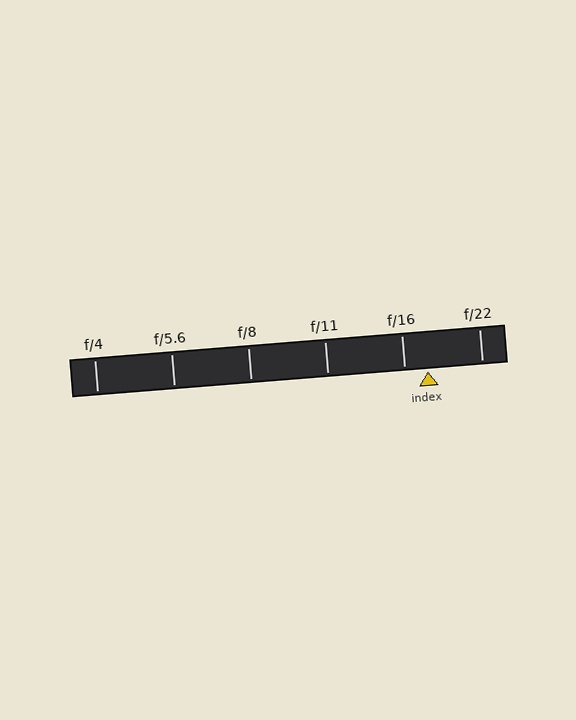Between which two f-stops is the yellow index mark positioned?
The index mark is between f/16 and f/22.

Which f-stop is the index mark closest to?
The index mark is closest to f/16.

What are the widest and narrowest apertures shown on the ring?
The widest aperture shown is f/4 and the narrowest is f/22.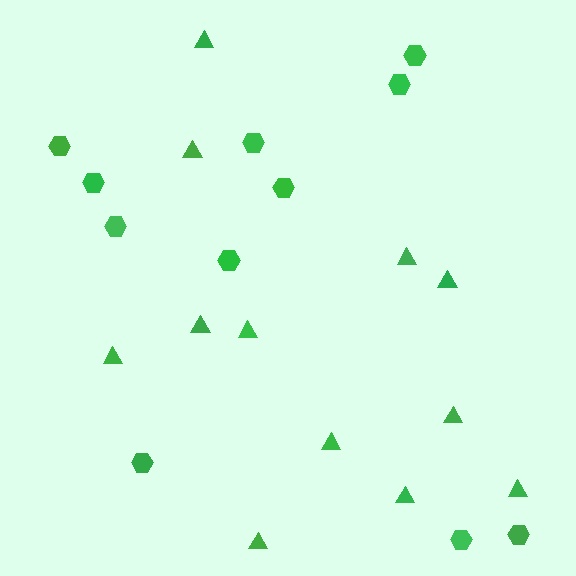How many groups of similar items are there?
There are 2 groups: one group of triangles (12) and one group of hexagons (11).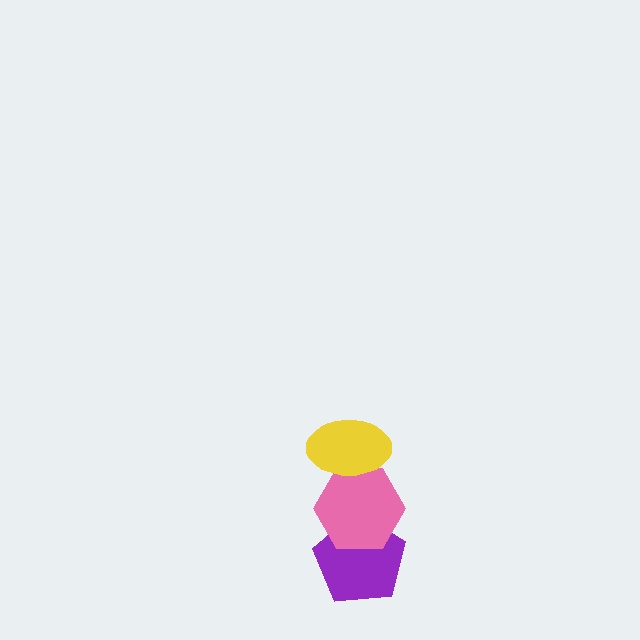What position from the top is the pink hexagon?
The pink hexagon is 2nd from the top.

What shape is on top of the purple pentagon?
The pink hexagon is on top of the purple pentagon.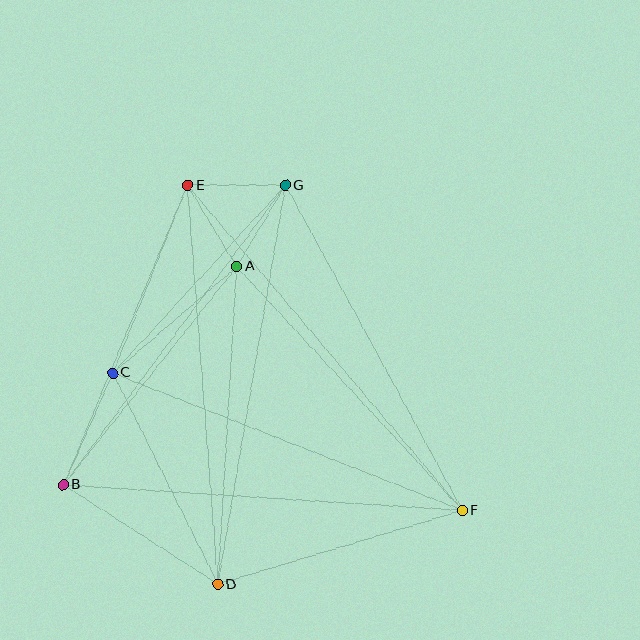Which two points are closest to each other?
Points A and G are closest to each other.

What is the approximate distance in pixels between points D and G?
The distance between D and G is approximately 405 pixels.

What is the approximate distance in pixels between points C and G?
The distance between C and G is approximately 255 pixels.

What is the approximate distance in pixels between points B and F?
The distance between B and F is approximately 400 pixels.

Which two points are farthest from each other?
Points E and F are farthest from each other.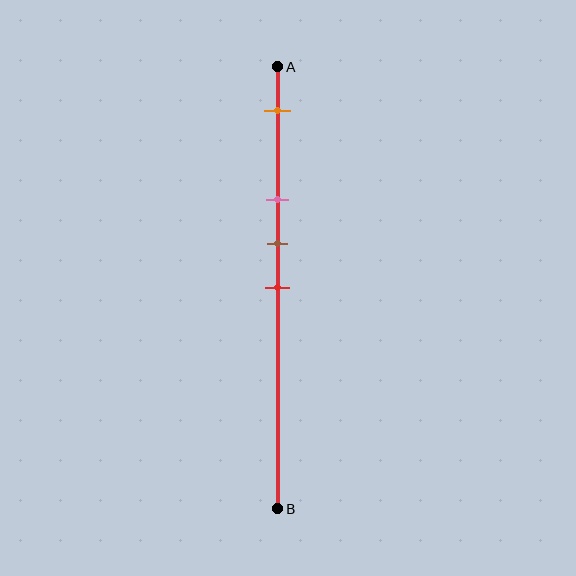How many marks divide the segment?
There are 4 marks dividing the segment.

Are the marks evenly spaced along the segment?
No, the marks are not evenly spaced.